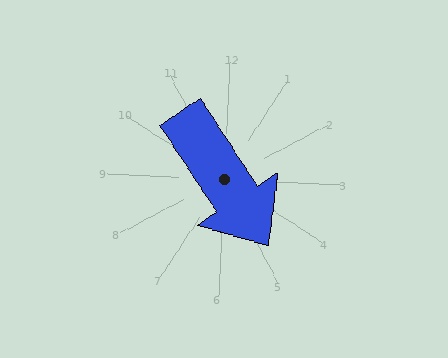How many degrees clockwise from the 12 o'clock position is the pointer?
Approximately 144 degrees.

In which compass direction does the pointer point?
Southeast.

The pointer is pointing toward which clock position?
Roughly 5 o'clock.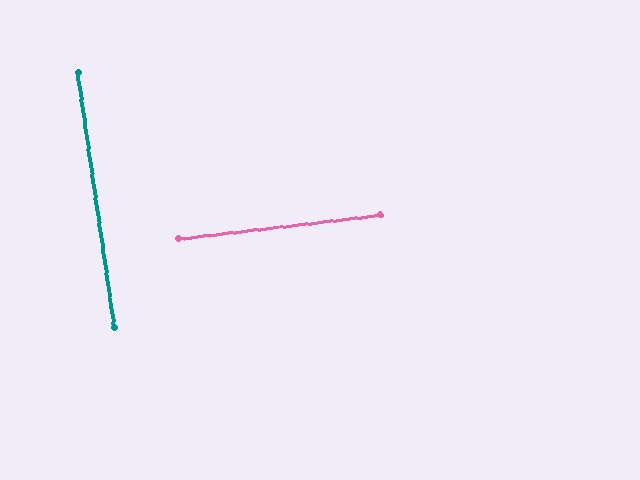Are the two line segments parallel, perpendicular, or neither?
Perpendicular — they meet at approximately 88°.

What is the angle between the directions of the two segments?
Approximately 88 degrees.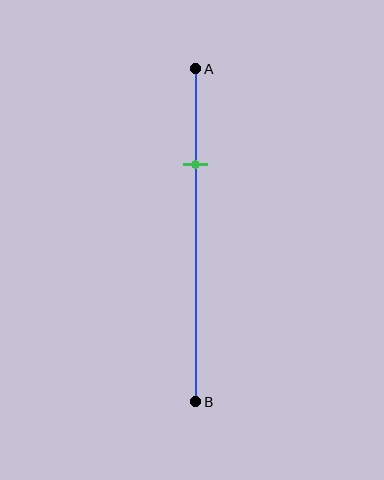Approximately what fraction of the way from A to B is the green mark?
The green mark is approximately 30% of the way from A to B.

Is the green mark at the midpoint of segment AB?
No, the mark is at about 30% from A, not at the 50% midpoint.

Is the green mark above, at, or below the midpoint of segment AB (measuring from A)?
The green mark is above the midpoint of segment AB.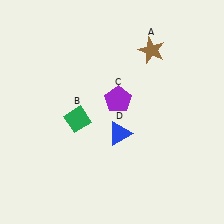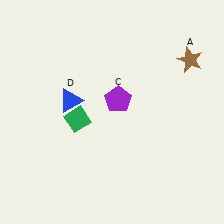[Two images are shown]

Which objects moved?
The objects that moved are: the brown star (A), the blue triangle (D).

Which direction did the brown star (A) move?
The brown star (A) moved right.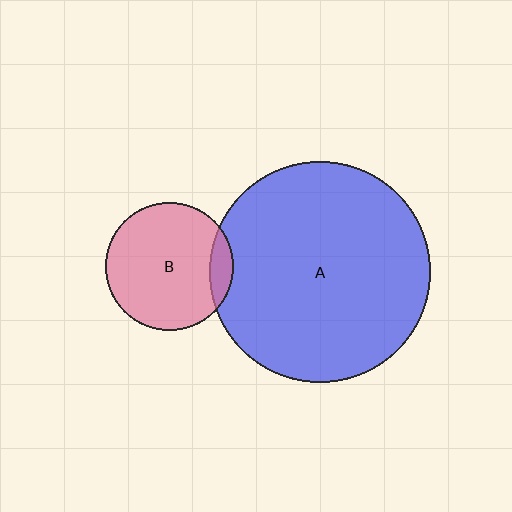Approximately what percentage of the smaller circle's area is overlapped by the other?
Approximately 10%.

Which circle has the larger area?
Circle A (blue).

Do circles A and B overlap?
Yes.